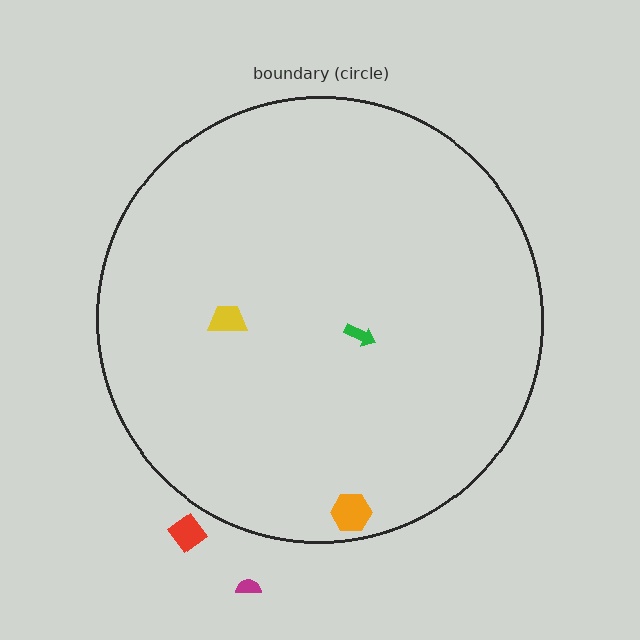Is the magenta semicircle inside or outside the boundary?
Outside.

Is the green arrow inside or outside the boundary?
Inside.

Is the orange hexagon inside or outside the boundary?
Inside.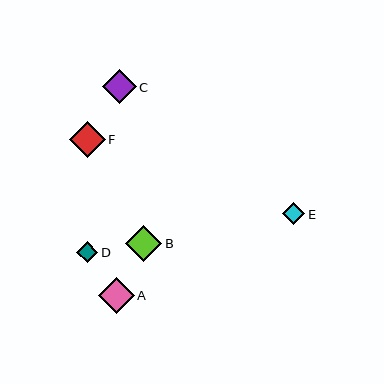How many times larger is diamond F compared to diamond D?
Diamond F is approximately 1.7 times the size of diamond D.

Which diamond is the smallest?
Diamond D is the smallest with a size of approximately 21 pixels.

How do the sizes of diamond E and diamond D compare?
Diamond E and diamond D are approximately the same size.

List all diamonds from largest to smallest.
From largest to smallest: B, A, F, C, E, D.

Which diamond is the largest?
Diamond B is the largest with a size of approximately 36 pixels.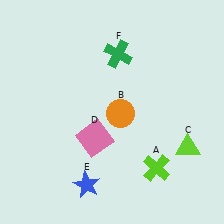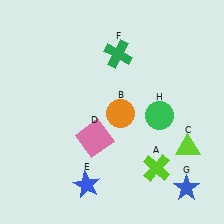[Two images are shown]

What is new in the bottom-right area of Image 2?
A blue star (G) was added in the bottom-right area of Image 2.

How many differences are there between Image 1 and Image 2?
There are 2 differences between the two images.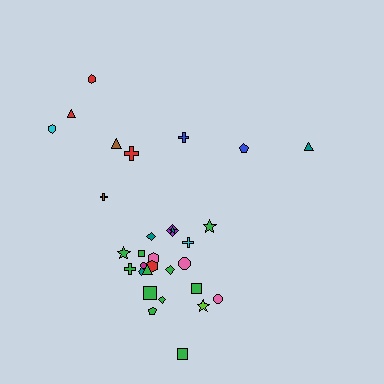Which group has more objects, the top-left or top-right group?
The top-left group.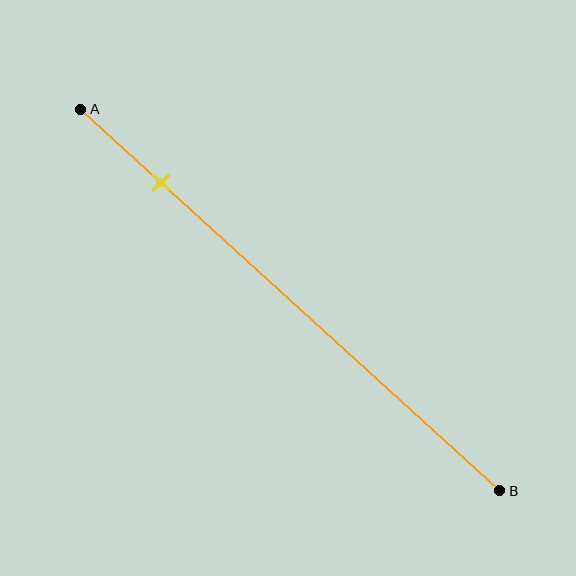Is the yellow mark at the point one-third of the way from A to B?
No, the mark is at about 20% from A, not at the 33% one-third point.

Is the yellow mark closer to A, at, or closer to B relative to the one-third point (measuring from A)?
The yellow mark is closer to point A than the one-third point of segment AB.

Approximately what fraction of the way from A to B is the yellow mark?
The yellow mark is approximately 20% of the way from A to B.